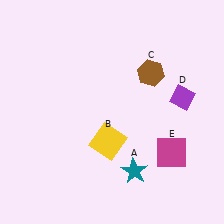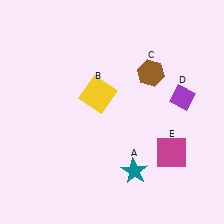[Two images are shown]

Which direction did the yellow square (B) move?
The yellow square (B) moved up.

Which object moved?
The yellow square (B) moved up.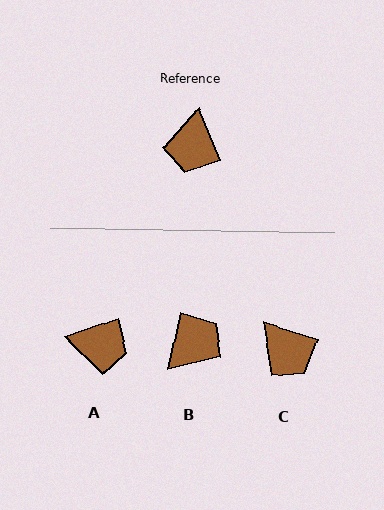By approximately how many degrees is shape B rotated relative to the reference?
Approximately 145 degrees counter-clockwise.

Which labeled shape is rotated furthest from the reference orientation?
B, about 145 degrees away.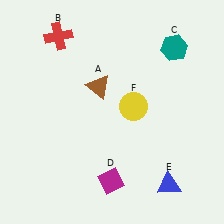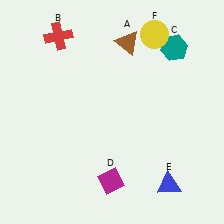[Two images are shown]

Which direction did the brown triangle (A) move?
The brown triangle (A) moved up.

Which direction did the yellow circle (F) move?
The yellow circle (F) moved up.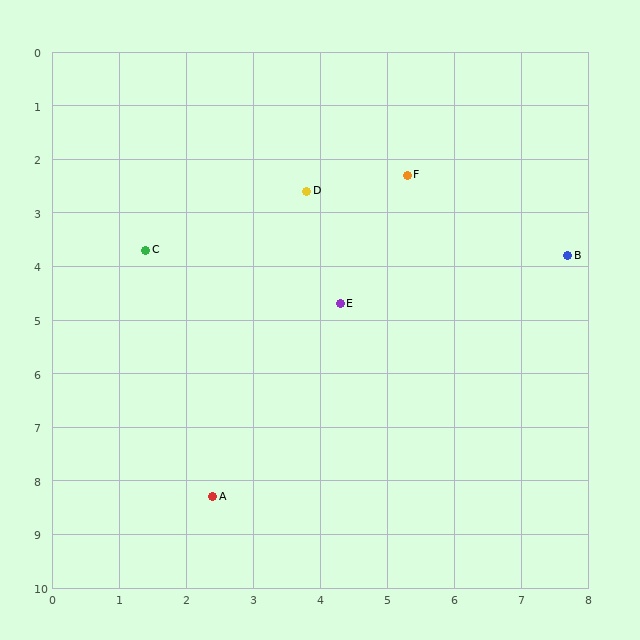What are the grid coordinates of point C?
Point C is at approximately (1.4, 3.7).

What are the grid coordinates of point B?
Point B is at approximately (7.7, 3.8).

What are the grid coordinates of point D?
Point D is at approximately (3.8, 2.6).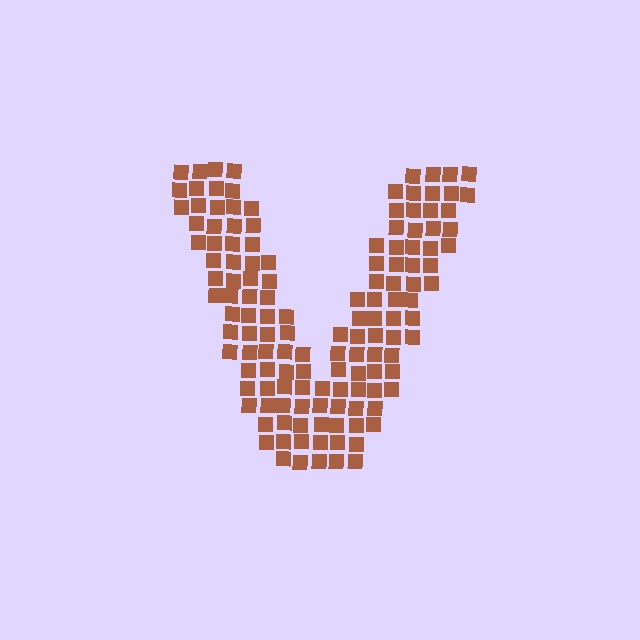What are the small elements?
The small elements are squares.